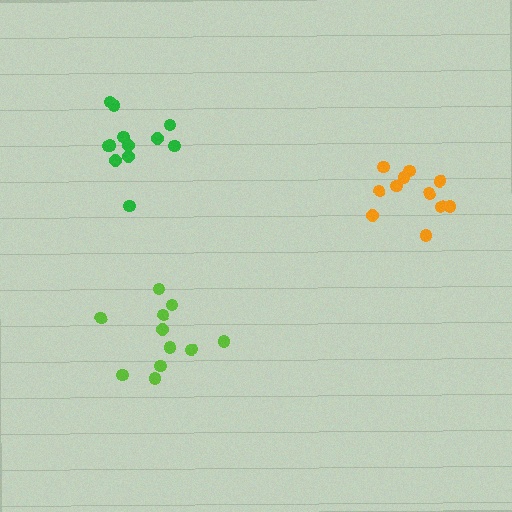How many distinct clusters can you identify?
There are 3 distinct clusters.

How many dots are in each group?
Group 1: 12 dots, Group 2: 11 dots, Group 3: 11 dots (34 total).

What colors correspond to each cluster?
The clusters are colored: green, lime, orange.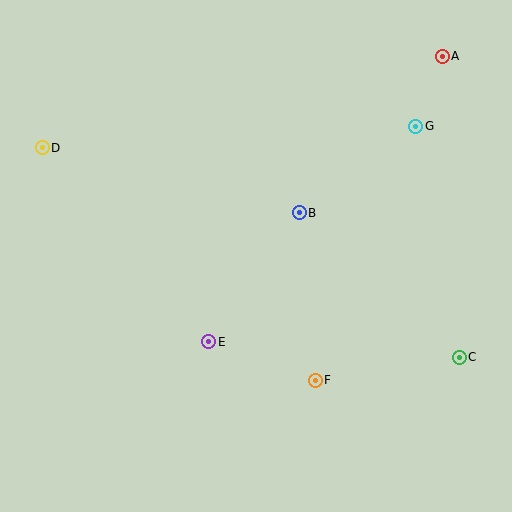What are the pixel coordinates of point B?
Point B is at (299, 213).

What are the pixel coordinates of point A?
Point A is at (442, 56).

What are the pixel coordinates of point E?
Point E is at (209, 342).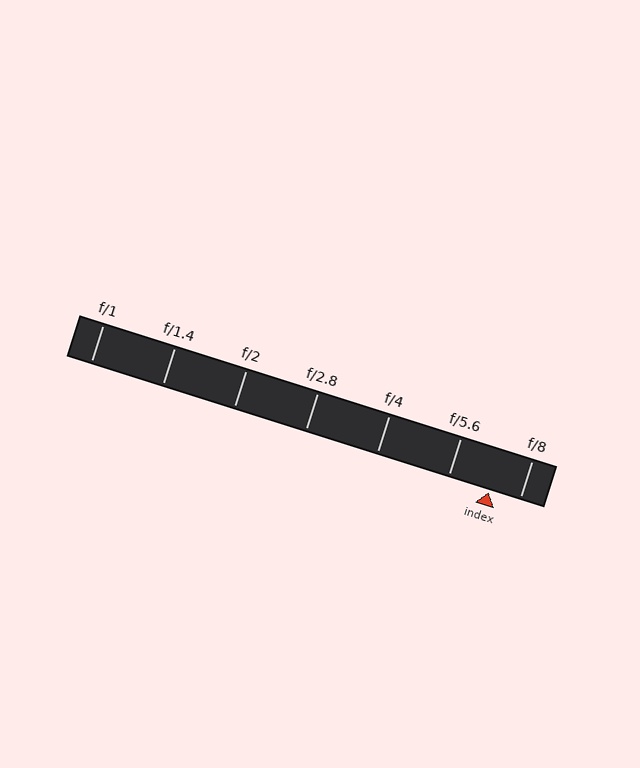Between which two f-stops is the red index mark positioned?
The index mark is between f/5.6 and f/8.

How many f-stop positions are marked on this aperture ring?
There are 7 f-stop positions marked.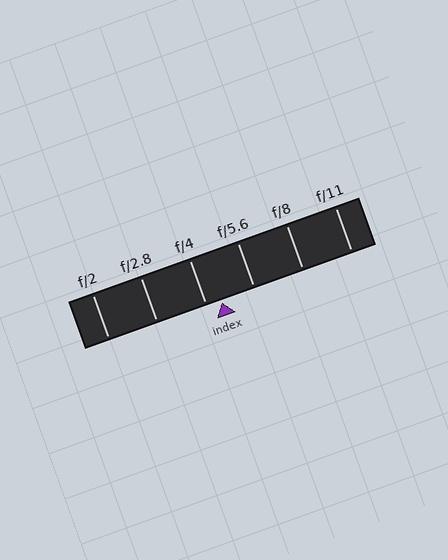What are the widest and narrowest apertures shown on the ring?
The widest aperture shown is f/2 and the narrowest is f/11.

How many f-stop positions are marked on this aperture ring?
There are 6 f-stop positions marked.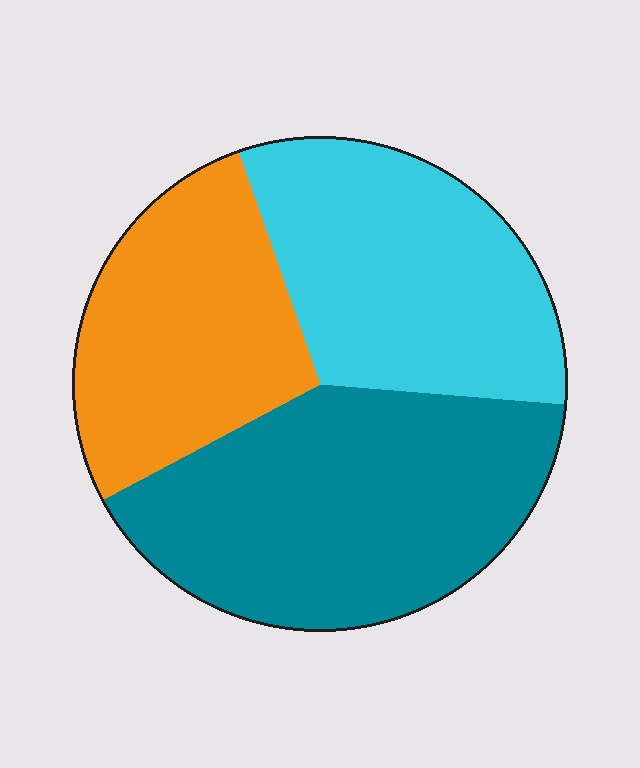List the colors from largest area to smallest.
From largest to smallest: teal, cyan, orange.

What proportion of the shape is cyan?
Cyan takes up between a quarter and a half of the shape.